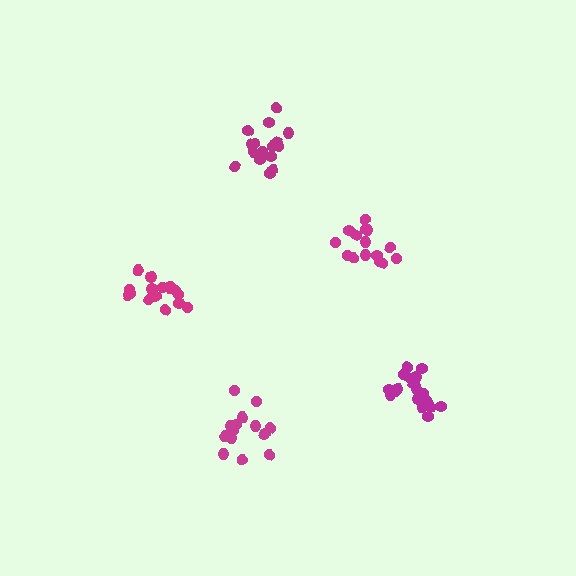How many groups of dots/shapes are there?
There are 5 groups.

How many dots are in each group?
Group 1: 17 dots, Group 2: 15 dots, Group 3: 16 dots, Group 4: 15 dots, Group 5: 20 dots (83 total).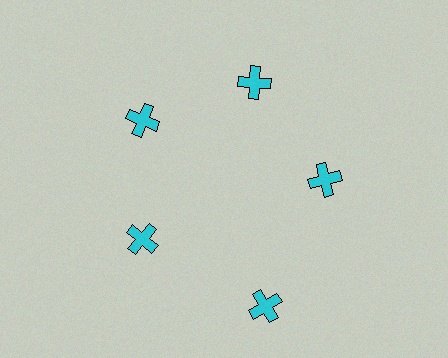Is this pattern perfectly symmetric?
No. The 5 cyan crosses are arranged in a ring, but one element near the 5 o'clock position is pushed outward from the center, breaking the 5-fold rotational symmetry.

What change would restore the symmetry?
The symmetry would be restored by moving it inward, back onto the ring so that all 5 crosses sit at equal angles and equal distance from the center.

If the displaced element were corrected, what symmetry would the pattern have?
It would have 5-fold rotational symmetry — the pattern would map onto itself every 72 degrees.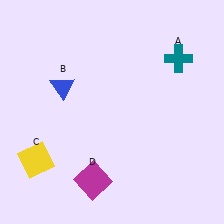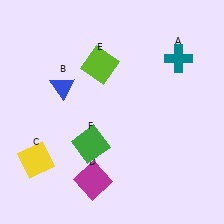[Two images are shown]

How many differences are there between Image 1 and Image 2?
There are 2 differences between the two images.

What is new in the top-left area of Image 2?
A lime square (E) was added in the top-left area of Image 2.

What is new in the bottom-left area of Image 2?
A green square (F) was added in the bottom-left area of Image 2.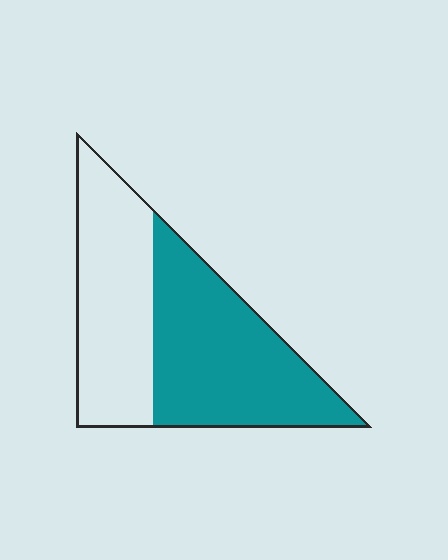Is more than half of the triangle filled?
Yes.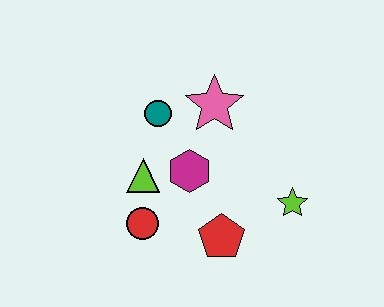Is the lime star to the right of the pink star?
Yes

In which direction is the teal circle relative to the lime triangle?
The teal circle is above the lime triangle.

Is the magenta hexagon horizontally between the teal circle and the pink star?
Yes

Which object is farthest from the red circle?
The lime star is farthest from the red circle.